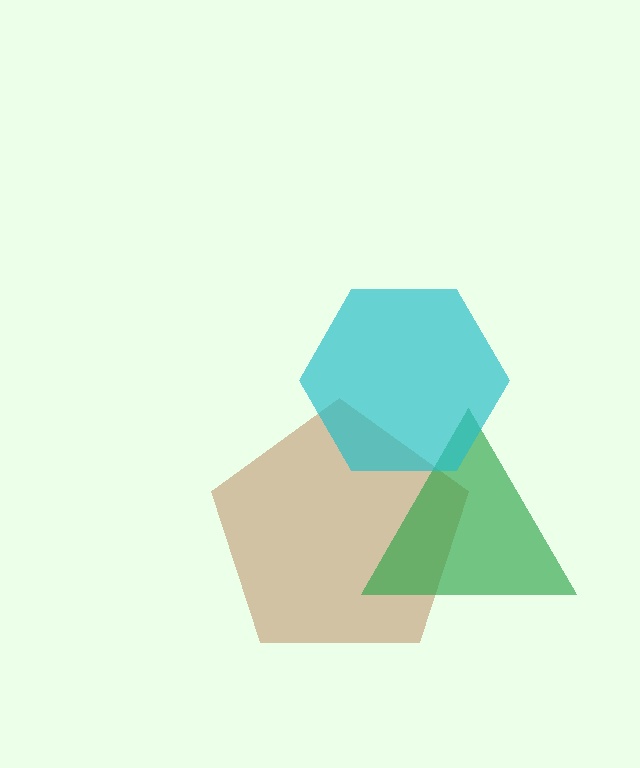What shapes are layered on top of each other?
The layered shapes are: a brown pentagon, a green triangle, a cyan hexagon.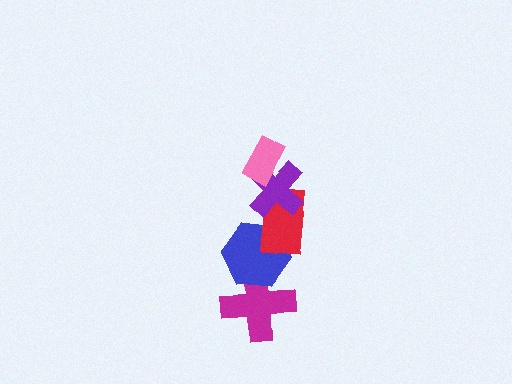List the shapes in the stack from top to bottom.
From top to bottom: the pink rectangle, the purple cross, the red rectangle, the blue hexagon, the magenta cross.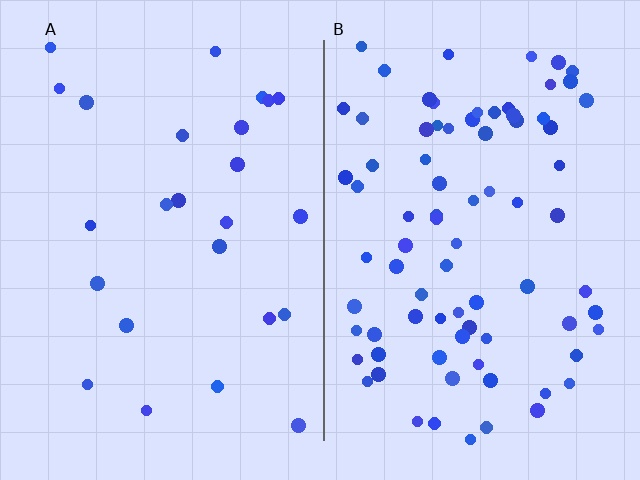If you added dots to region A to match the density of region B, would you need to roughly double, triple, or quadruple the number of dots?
Approximately triple.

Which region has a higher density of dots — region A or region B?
B (the right).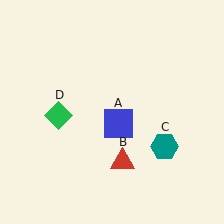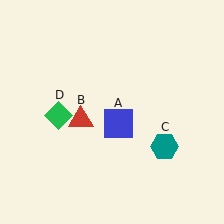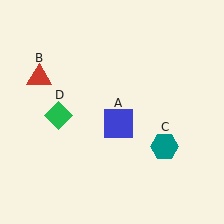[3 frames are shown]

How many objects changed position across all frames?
1 object changed position: red triangle (object B).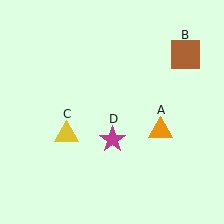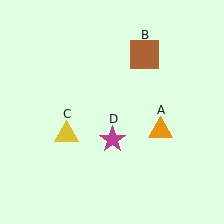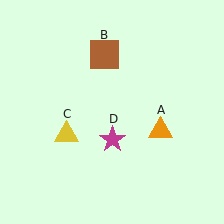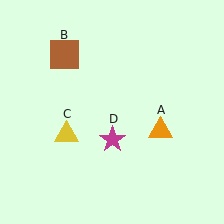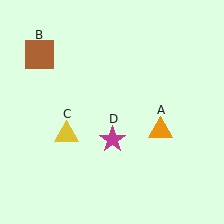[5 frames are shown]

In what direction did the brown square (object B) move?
The brown square (object B) moved left.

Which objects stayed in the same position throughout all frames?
Orange triangle (object A) and yellow triangle (object C) and magenta star (object D) remained stationary.